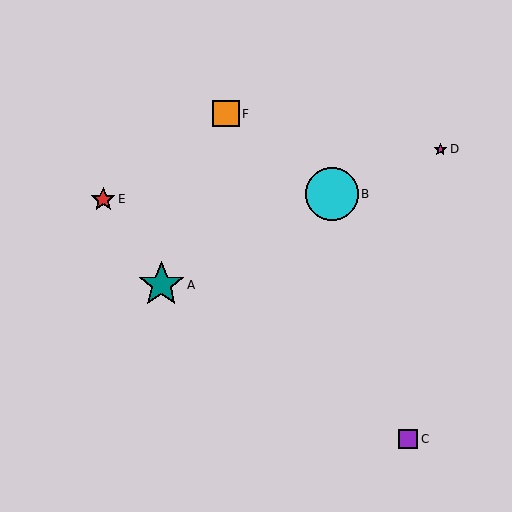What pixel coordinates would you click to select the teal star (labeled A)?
Click at (161, 285) to select the teal star A.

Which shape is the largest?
The cyan circle (labeled B) is the largest.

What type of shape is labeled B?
Shape B is a cyan circle.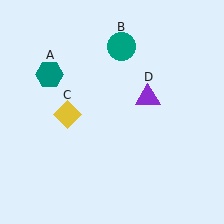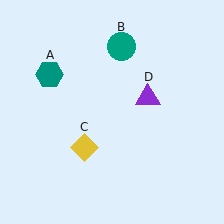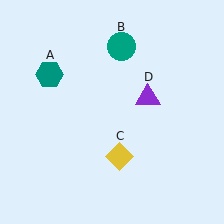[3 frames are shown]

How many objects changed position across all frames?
1 object changed position: yellow diamond (object C).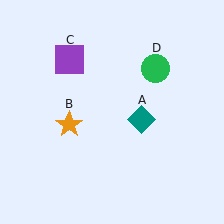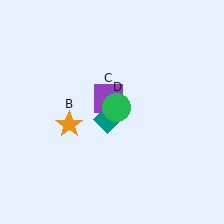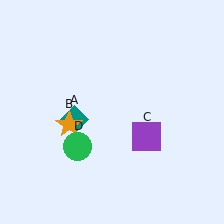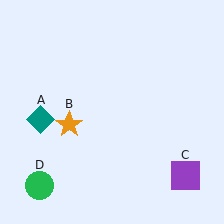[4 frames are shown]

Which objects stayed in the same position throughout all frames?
Orange star (object B) remained stationary.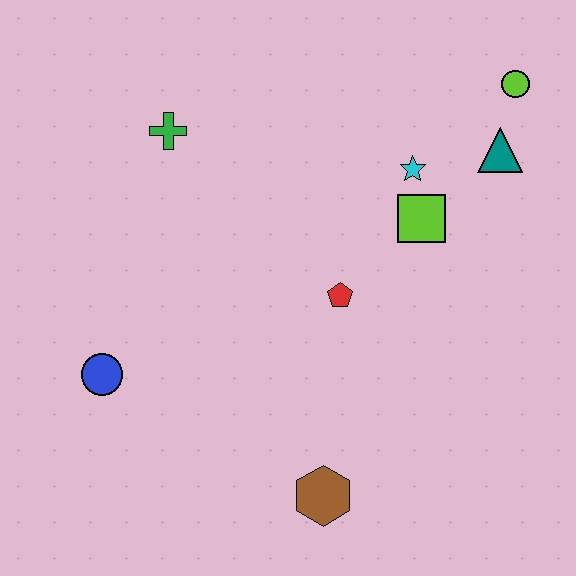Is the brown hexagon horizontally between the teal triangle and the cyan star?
No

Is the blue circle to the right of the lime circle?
No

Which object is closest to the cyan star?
The lime square is closest to the cyan star.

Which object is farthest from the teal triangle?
The blue circle is farthest from the teal triangle.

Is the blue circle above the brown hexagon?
Yes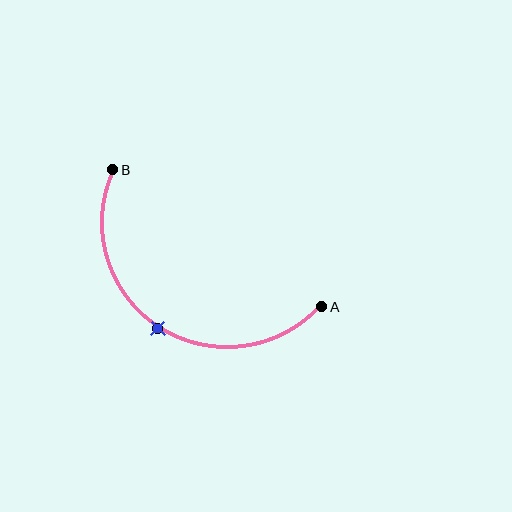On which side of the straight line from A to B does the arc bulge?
The arc bulges below the straight line connecting A and B.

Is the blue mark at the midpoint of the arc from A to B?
Yes. The blue mark lies on the arc at equal arc-length from both A and B — it is the arc midpoint.